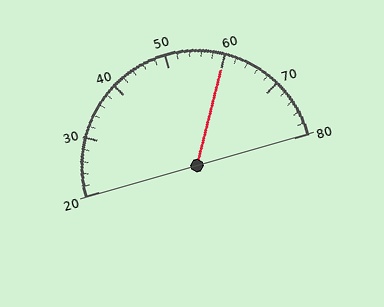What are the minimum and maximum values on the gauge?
The gauge ranges from 20 to 80.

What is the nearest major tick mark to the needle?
The nearest major tick mark is 60.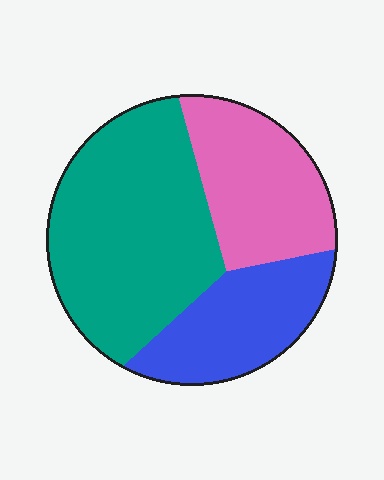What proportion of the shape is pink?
Pink takes up between a sixth and a third of the shape.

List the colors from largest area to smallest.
From largest to smallest: teal, pink, blue.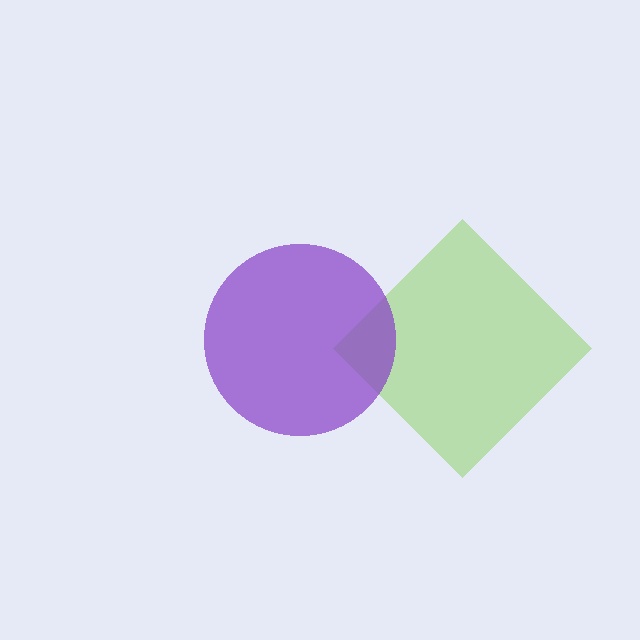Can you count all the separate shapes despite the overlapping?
Yes, there are 2 separate shapes.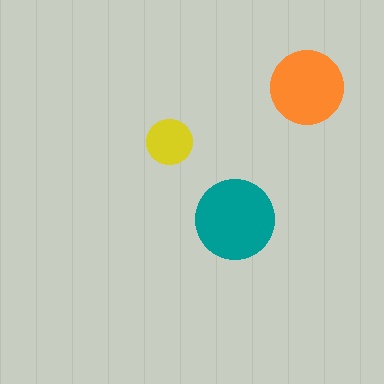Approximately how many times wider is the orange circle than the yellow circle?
About 1.5 times wider.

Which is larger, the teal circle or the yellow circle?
The teal one.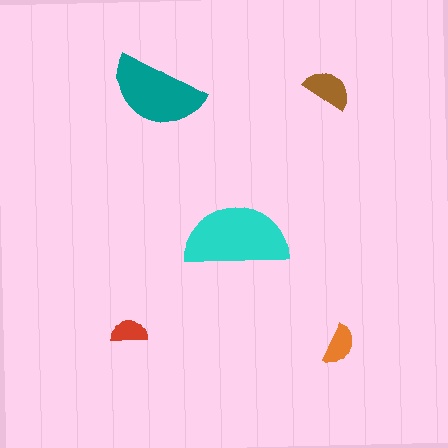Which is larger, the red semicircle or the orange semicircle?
The orange one.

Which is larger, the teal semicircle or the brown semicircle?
The teal one.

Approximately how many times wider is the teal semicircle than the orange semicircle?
About 2.5 times wider.